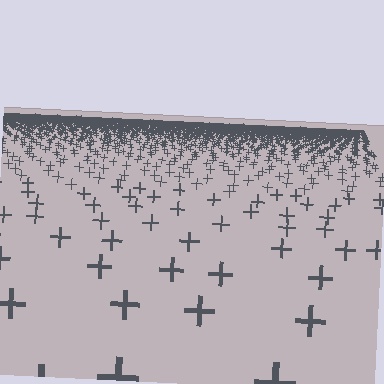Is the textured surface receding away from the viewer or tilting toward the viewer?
The surface is receding away from the viewer. Texture elements get smaller and denser toward the top.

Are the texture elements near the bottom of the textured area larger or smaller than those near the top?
Larger. Near the bottom, elements are closer to the viewer and appear at a bigger on-screen size.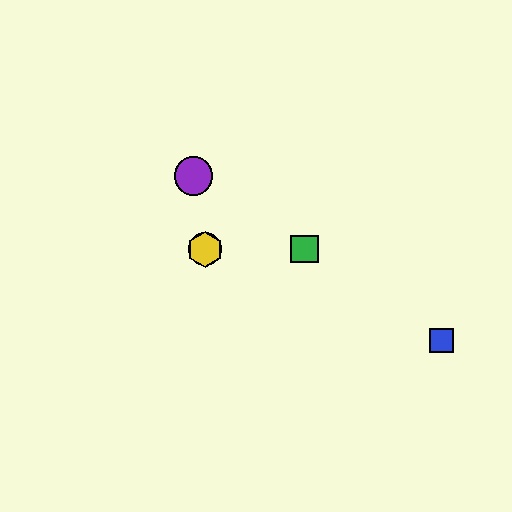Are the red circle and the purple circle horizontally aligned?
No, the red circle is at y≈249 and the purple circle is at y≈176.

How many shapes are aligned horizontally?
3 shapes (the red circle, the green square, the yellow hexagon) are aligned horizontally.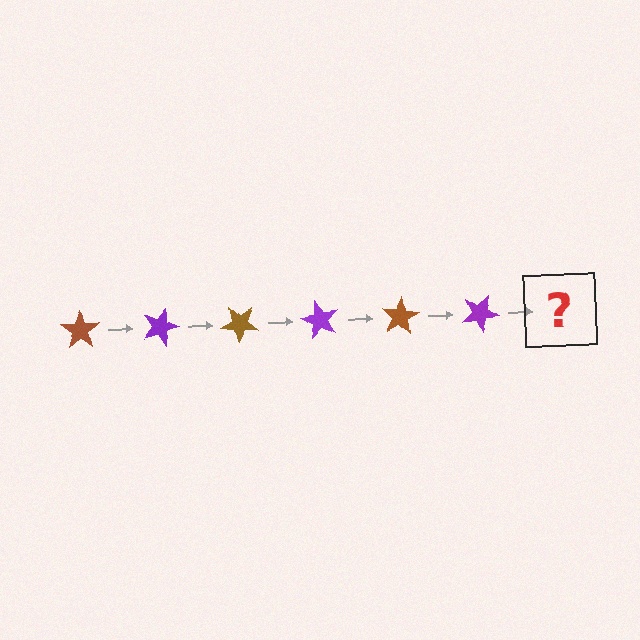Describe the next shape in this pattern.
It should be a brown star, rotated 120 degrees from the start.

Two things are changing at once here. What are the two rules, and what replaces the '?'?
The two rules are that it rotates 20 degrees each step and the color cycles through brown and purple. The '?' should be a brown star, rotated 120 degrees from the start.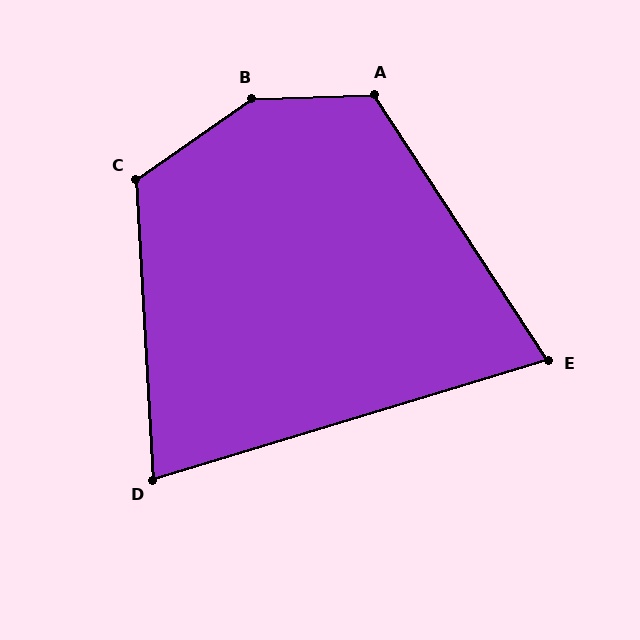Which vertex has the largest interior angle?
B, at approximately 147 degrees.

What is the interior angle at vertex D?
Approximately 76 degrees (acute).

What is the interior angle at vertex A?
Approximately 121 degrees (obtuse).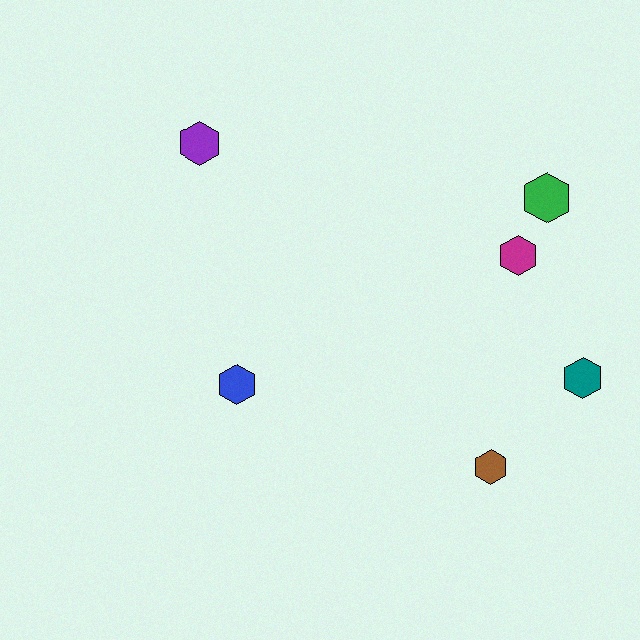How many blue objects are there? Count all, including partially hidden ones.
There is 1 blue object.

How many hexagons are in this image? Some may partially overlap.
There are 6 hexagons.